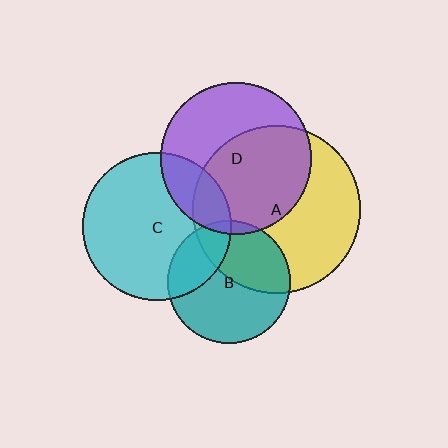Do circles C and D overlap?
Yes.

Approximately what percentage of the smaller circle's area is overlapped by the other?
Approximately 20%.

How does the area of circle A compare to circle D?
Approximately 1.2 times.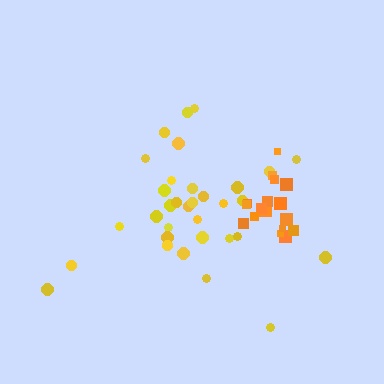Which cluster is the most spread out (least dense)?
Yellow.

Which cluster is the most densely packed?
Orange.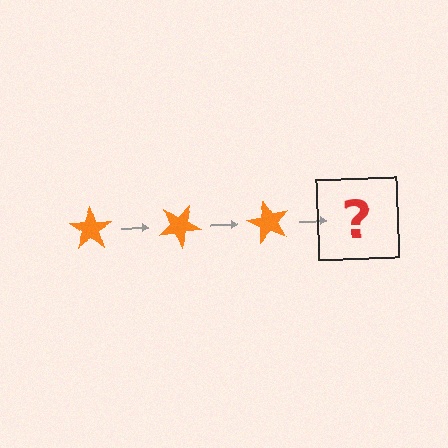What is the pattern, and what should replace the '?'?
The pattern is that the star rotates 30 degrees each step. The '?' should be an orange star rotated 90 degrees.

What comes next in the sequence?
The next element should be an orange star rotated 90 degrees.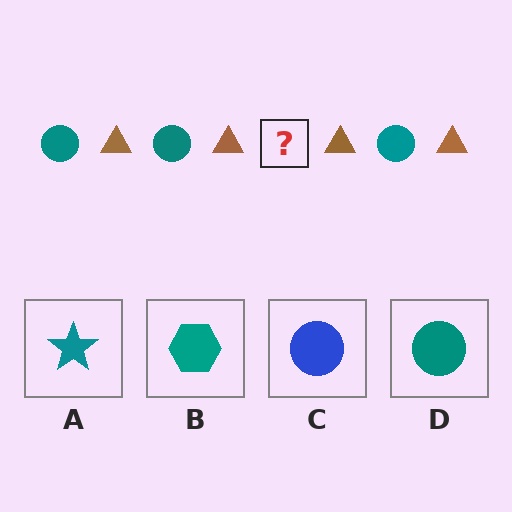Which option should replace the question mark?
Option D.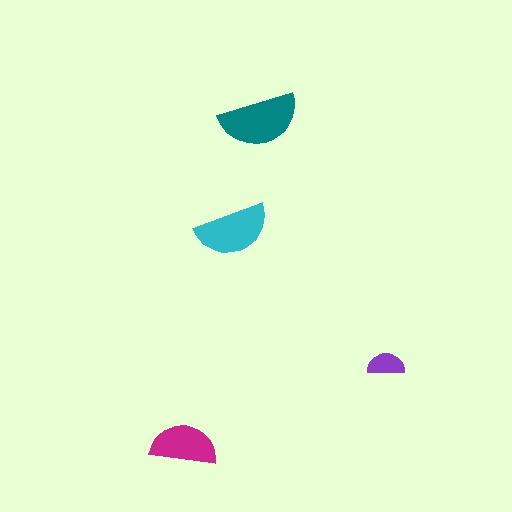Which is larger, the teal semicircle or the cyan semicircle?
The teal one.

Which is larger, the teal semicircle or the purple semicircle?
The teal one.